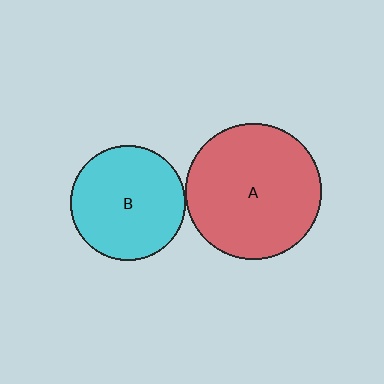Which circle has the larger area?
Circle A (red).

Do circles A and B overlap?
Yes.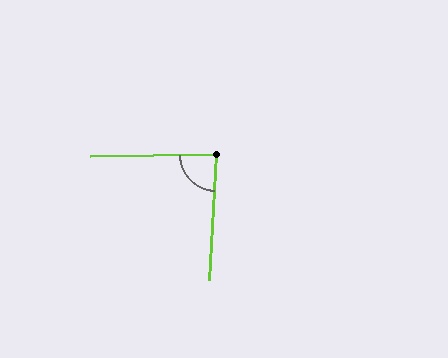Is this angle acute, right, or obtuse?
It is approximately a right angle.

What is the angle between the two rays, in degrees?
Approximately 86 degrees.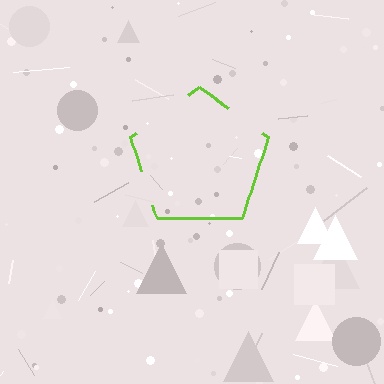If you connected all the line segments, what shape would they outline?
They would outline a pentagon.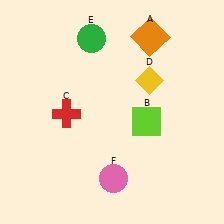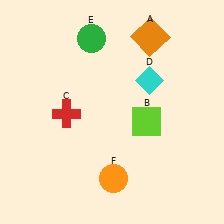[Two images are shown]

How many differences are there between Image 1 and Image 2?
There are 2 differences between the two images.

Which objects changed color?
D changed from yellow to cyan. F changed from pink to orange.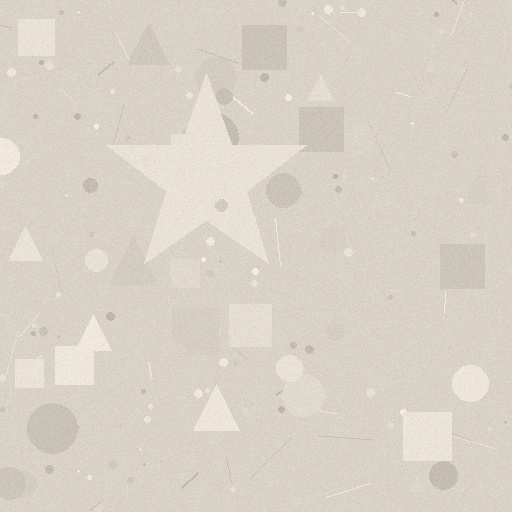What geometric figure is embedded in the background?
A star is embedded in the background.